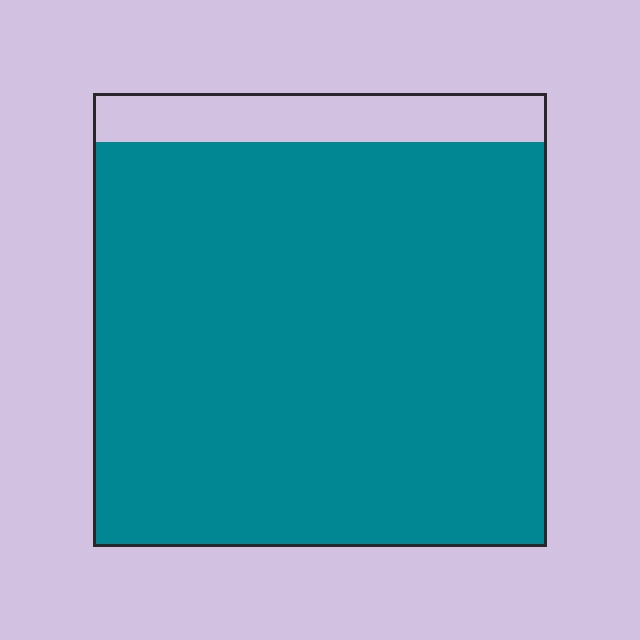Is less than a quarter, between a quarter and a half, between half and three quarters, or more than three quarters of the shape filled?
More than three quarters.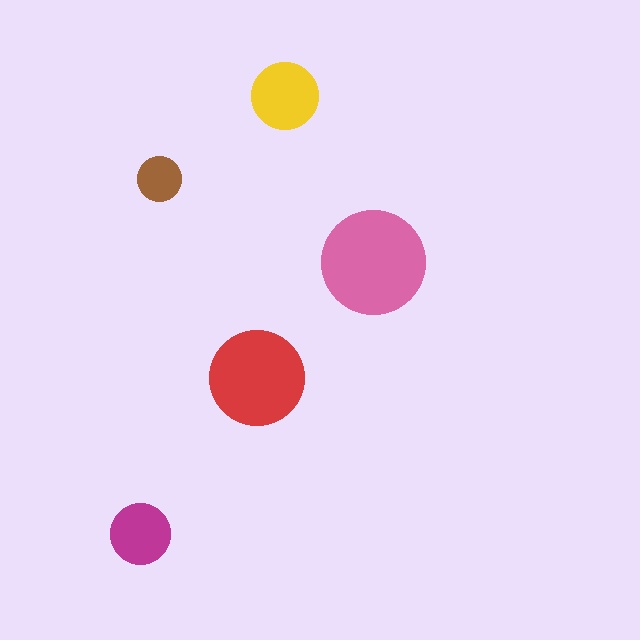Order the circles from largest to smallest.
the pink one, the red one, the yellow one, the magenta one, the brown one.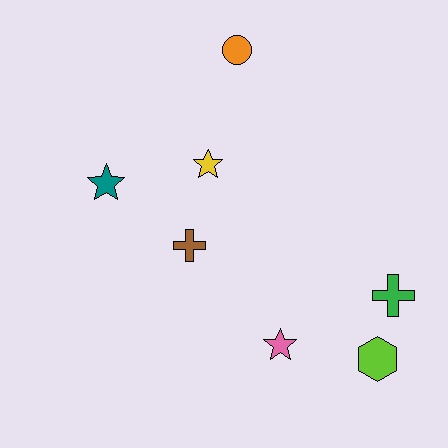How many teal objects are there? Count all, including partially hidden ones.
There is 1 teal object.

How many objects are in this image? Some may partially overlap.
There are 7 objects.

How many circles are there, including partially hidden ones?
There is 1 circle.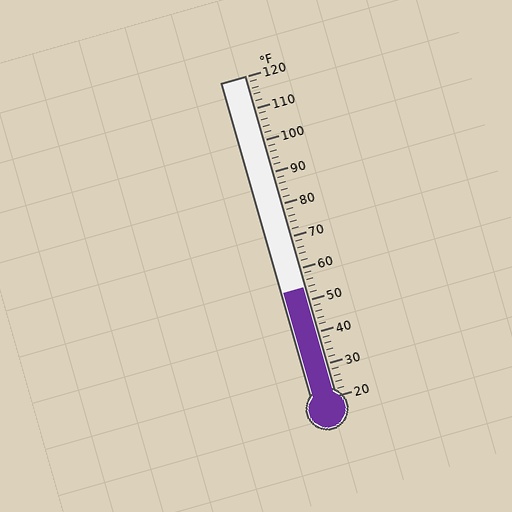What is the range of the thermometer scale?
The thermometer scale ranges from 20°F to 120°F.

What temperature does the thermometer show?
The thermometer shows approximately 54°F.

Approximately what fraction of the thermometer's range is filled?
The thermometer is filled to approximately 35% of its range.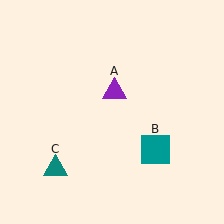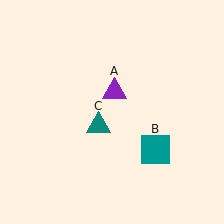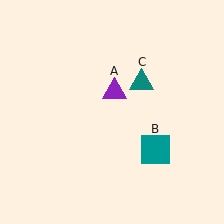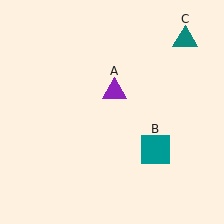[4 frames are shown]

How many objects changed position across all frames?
1 object changed position: teal triangle (object C).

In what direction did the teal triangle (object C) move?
The teal triangle (object C) moved up and to the right.